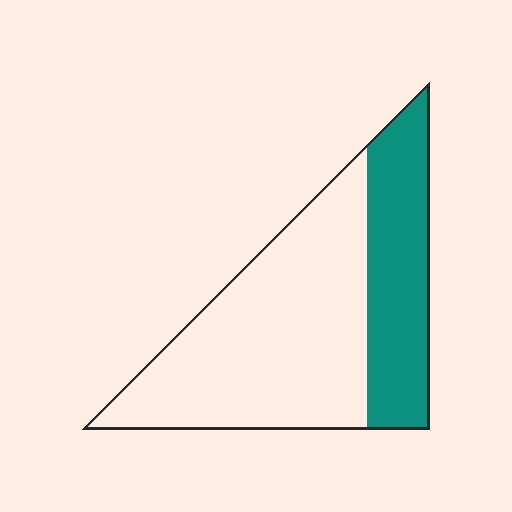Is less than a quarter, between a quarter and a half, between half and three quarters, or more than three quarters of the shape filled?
Between a quarter and a half.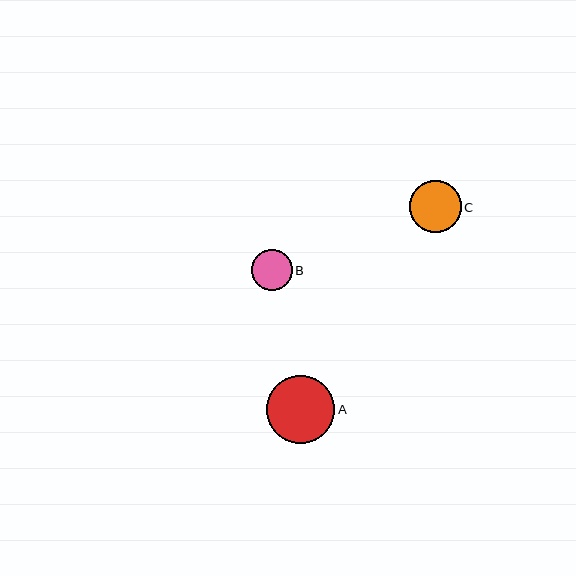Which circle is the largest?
Circle A is the largest with a size of approximately 68 pixels.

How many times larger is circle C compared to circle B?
Circle C is approximately 1.3 times the size of circle B.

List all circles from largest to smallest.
From largest to smallest: A, C, B.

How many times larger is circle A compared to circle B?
Circle A is approximately 1.7 times the size of circle B.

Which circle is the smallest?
Circle B is the smallest with a size of approximately 41 pixels.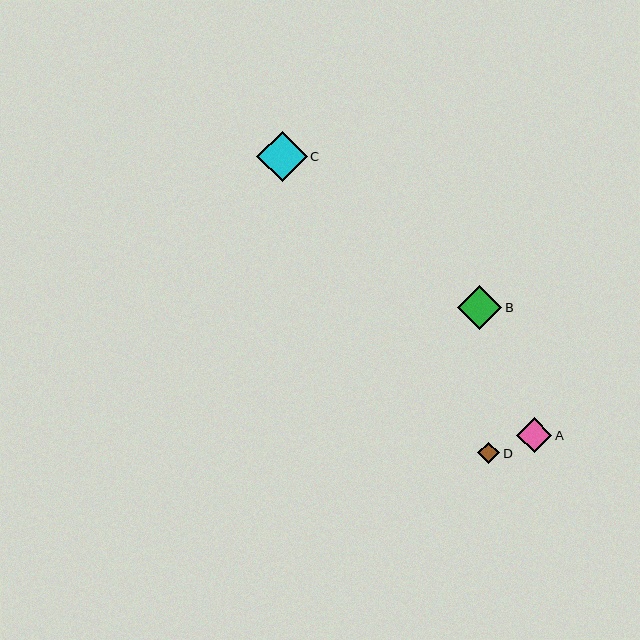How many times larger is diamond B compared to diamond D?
Diamond B is approximately 2.0 times the size of diamond D.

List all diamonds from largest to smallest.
From largest to smallest: C, B, A, D.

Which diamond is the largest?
Diamond C is the largest with a size of approximately 50 pixels.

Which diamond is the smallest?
Diamond D is the smallest with a size of approximately 22 pixels.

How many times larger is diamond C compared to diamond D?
Diamond C is approximately 2.3 times the size of diamond D.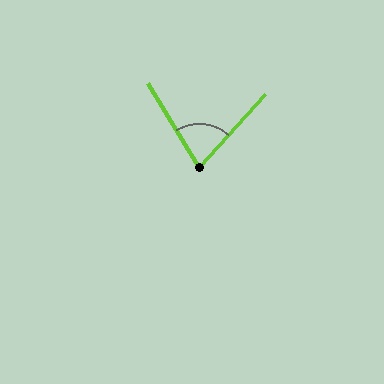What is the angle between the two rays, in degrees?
Approximately 74 degrees.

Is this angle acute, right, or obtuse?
It is acute.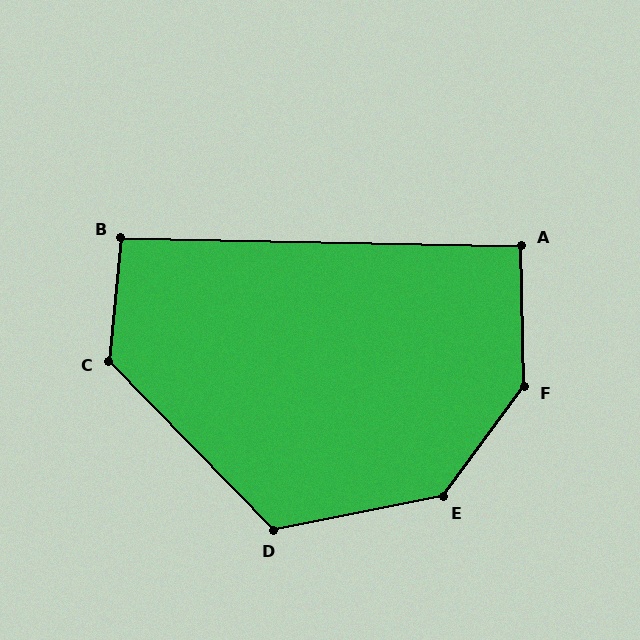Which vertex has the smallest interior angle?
A, at approximately 92 degrees.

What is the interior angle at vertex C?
Approximately 130 degrees (obtuse).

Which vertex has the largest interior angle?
F, at approximately 142 degrees.